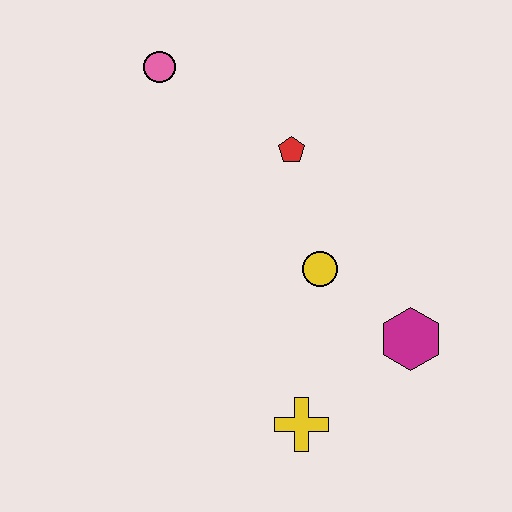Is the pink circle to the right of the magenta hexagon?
No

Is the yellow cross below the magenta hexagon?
Yes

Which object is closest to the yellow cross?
The magenta hexagon is closest to the yellow cross.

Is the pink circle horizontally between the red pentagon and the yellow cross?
No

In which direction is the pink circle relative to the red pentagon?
The pink circle is to the left of the red pentagon.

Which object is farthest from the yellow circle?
The pink circle is farthest from the yellow circle.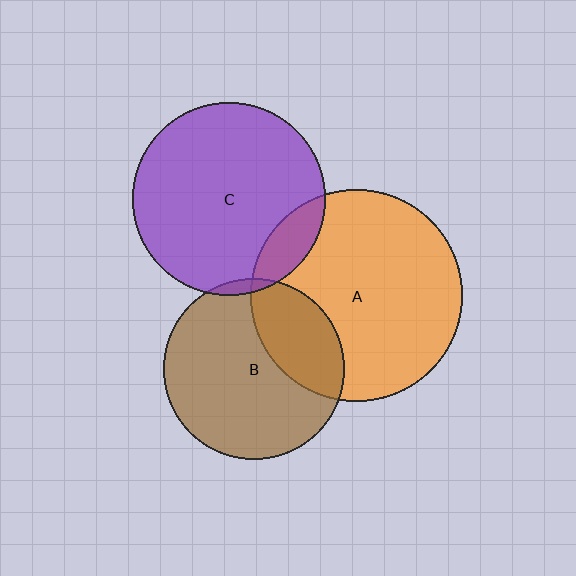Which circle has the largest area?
Circle A (orange).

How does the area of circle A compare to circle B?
Approximately 1.4 times.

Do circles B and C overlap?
Yes.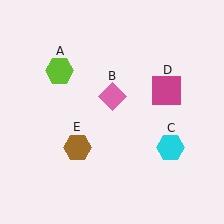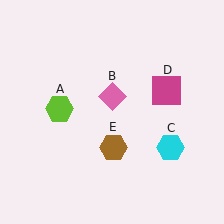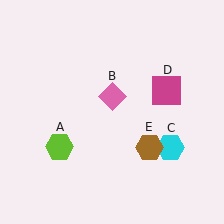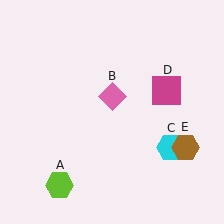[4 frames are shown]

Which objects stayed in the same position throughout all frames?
Pink diamond (object B) and cyan hexagon (object C) and magenta square (object D) remained stationary.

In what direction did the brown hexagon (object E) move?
The brown hexagon (object E) moved right.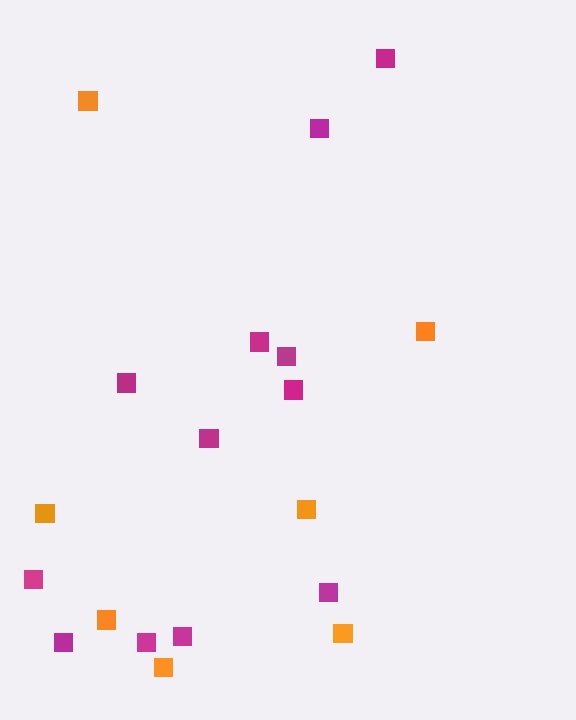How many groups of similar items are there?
There are 2 groups: one group of orange squares (7) and one group of magenta squares (12).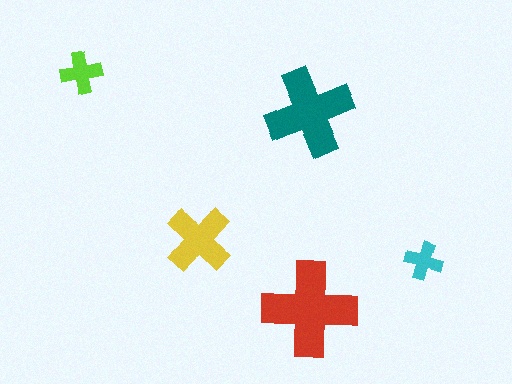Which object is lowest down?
The red cross is bottommost.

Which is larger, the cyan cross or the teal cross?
The teal one.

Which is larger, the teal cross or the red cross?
The red one.